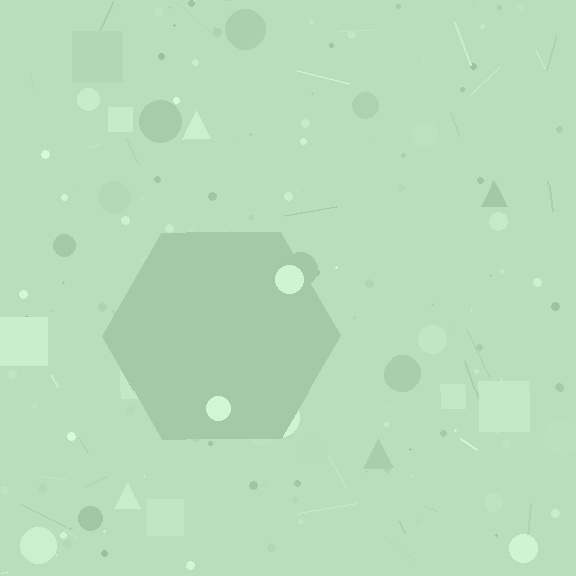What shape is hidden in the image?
A hexagon is hidden in the image.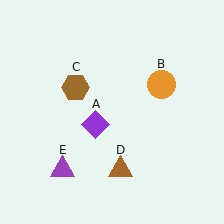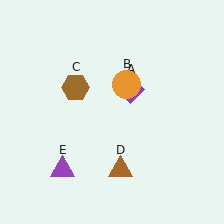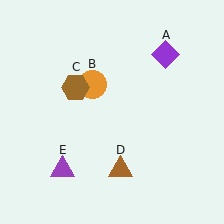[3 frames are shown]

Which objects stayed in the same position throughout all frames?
Brown hexagon (object C) and brown triangle (object D) and purple triangle (object E) remained stationary.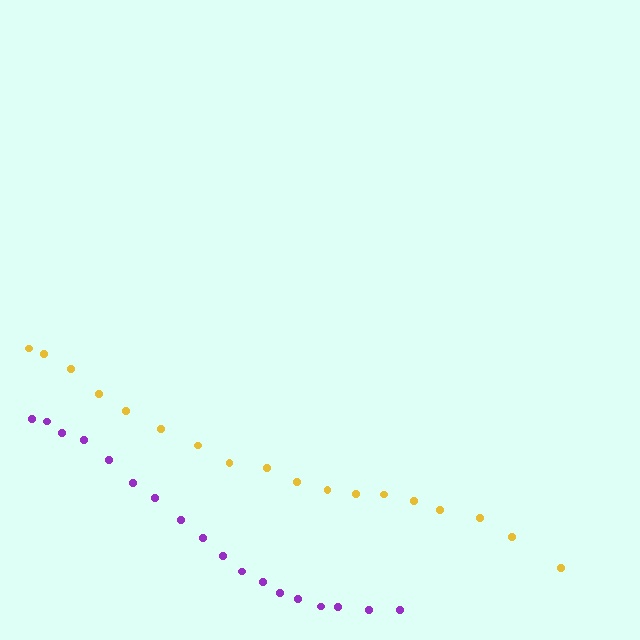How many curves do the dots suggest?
There are 2 distinct paths.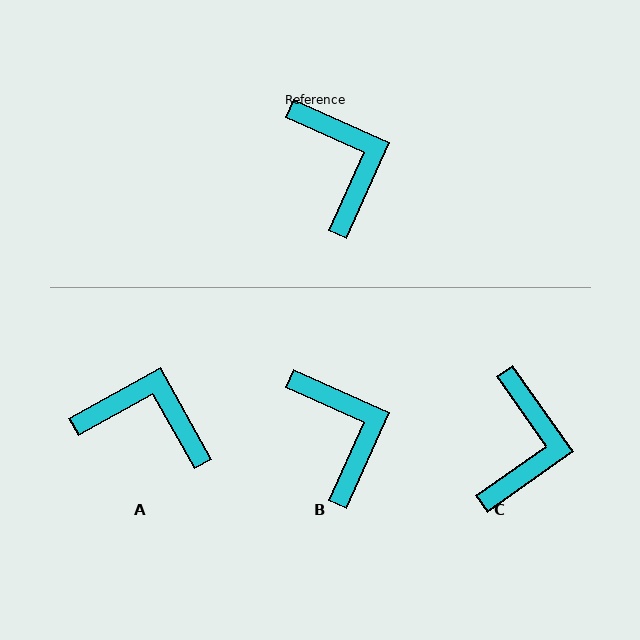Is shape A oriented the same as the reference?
No, it is off by about 53 degrees.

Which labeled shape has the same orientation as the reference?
B.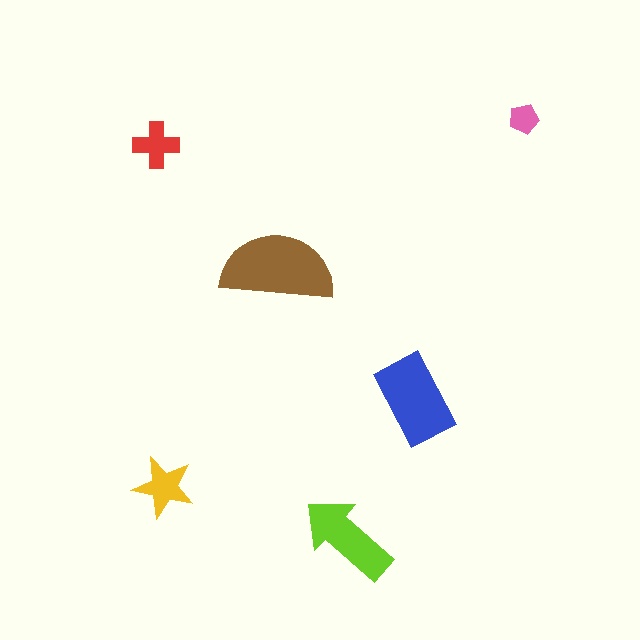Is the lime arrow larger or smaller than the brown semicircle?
Smaller.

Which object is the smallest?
The pink pentagon.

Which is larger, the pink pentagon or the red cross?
The red cross.